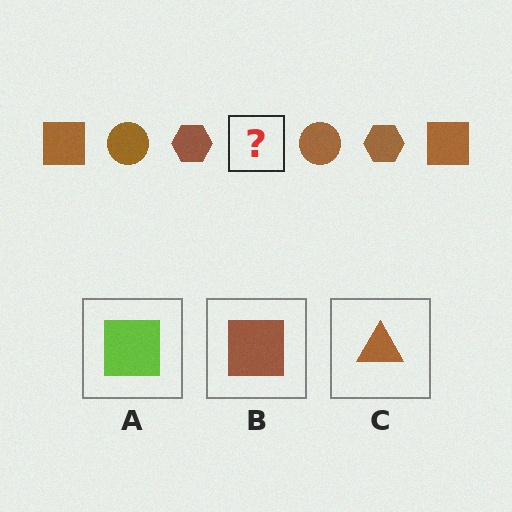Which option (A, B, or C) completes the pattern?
B.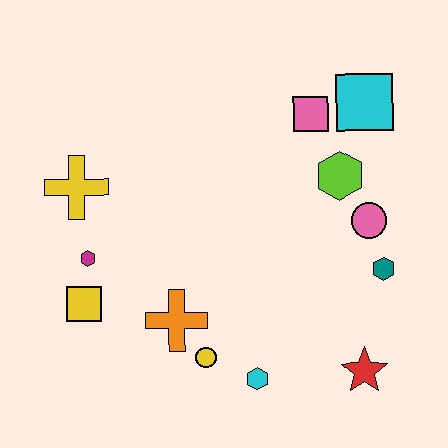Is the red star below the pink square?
Yes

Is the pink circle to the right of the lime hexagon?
Yes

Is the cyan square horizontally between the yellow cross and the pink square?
No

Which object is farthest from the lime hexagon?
The yellow square is farthest from the lime hexagon.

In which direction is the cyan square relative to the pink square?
The cyan square is to the right of the pink square.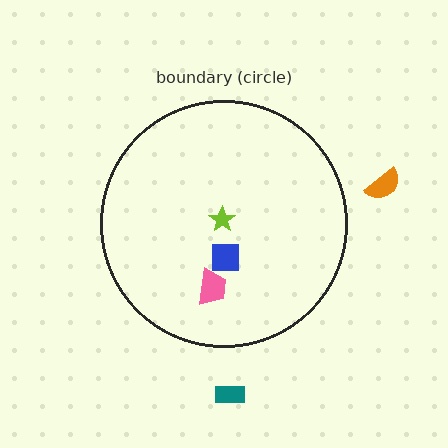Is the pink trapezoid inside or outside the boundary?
Inside.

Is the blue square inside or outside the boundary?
Inside.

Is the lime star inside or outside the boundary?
Inside.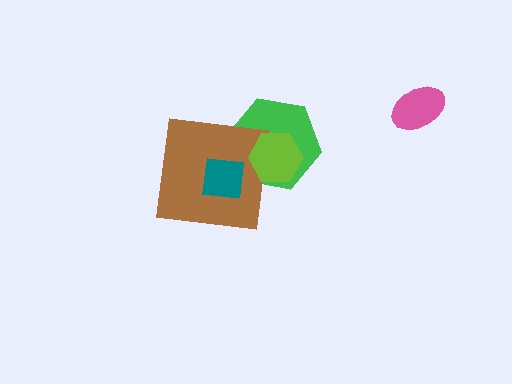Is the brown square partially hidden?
Yes, it is partially covered by another shape.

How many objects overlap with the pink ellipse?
0 objects overlap with the pink ellipse.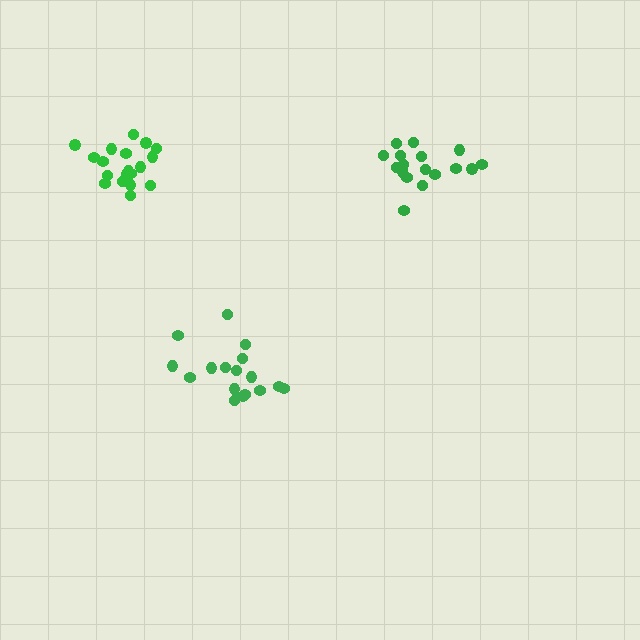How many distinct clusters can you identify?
There are 3 distinct clusters.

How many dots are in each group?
Group 1: 17 dots, Group 2: 18 dots, Group 3: 19 dots (54 total).